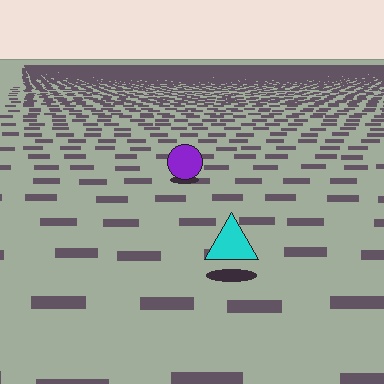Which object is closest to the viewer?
The cyan triangle is closest. The texture marks near it are larger and more spread out.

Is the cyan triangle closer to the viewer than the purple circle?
Yes. The cyan triangle is closer — you can tell from the texture gradient: the ground texture is coarser near it.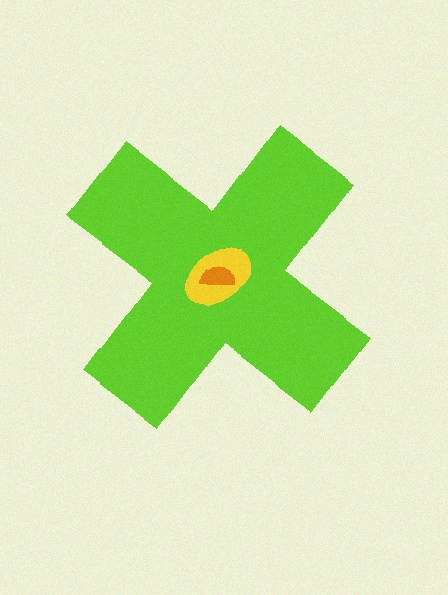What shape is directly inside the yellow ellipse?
The orange semicircle.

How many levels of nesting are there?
3.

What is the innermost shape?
The orange semicircle.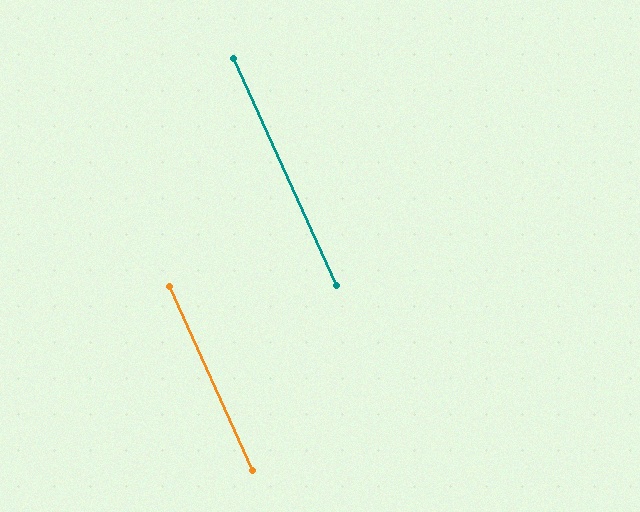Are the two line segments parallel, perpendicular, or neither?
Parallel — their directions differ by only 0.1°.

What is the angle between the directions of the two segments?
Approximately 0 degrees.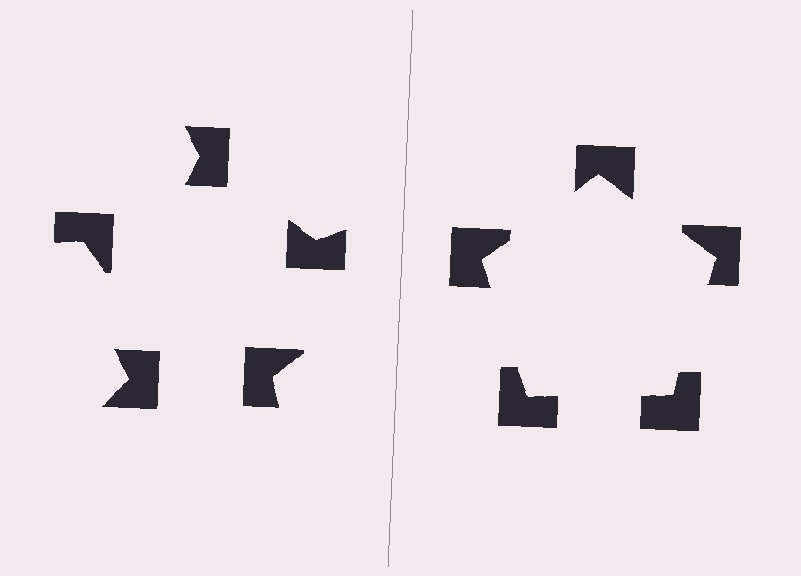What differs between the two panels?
The notched squares are positioned identically on both sides; only the wedge orientations differ. On the right they align to a pentagon; on the left they are misaligned.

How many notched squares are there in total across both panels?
10 — 5 on each side.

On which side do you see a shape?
An illusory pentagon appears on the right side. On the left side the wedge cuts are rotated, so no coherent shape forms.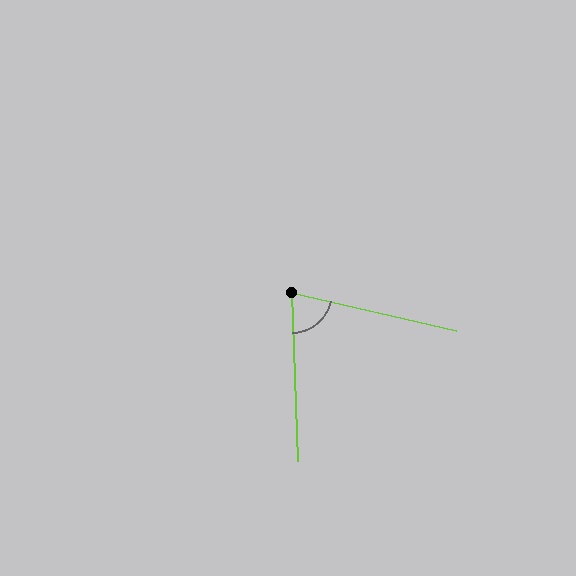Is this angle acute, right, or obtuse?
It is acute.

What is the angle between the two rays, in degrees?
Approximately 75 degrees.